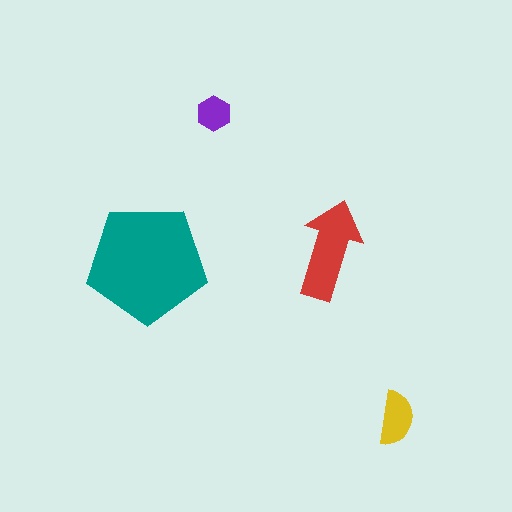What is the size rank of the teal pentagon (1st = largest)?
1st.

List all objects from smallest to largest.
The purple hexagon, the yellow semicircle, the red arrow, the teal pentagon.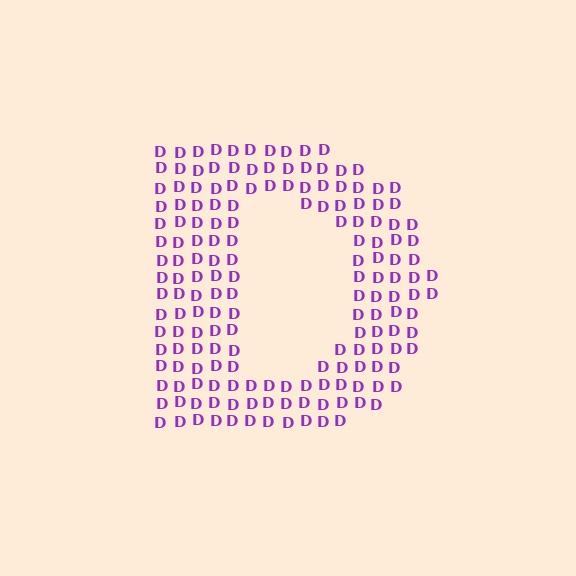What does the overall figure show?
The overall figure shows the letter D.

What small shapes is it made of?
It is made of small letter D's.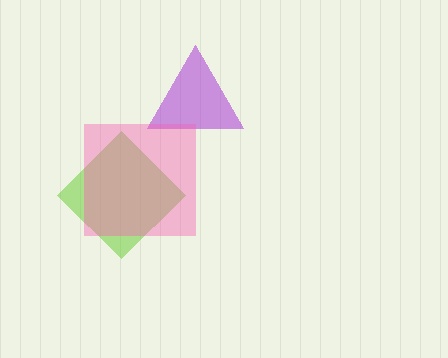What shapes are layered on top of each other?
The layered shapes are: a lime diamond, a purple triangle, a pink square.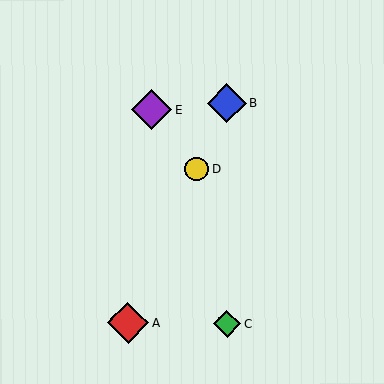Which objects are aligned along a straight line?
Objects A, B, D are aligned along a straight line.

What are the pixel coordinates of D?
Object D is at (197, 169).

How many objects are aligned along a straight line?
3 objects (A, B, D) are aligned along a straight line.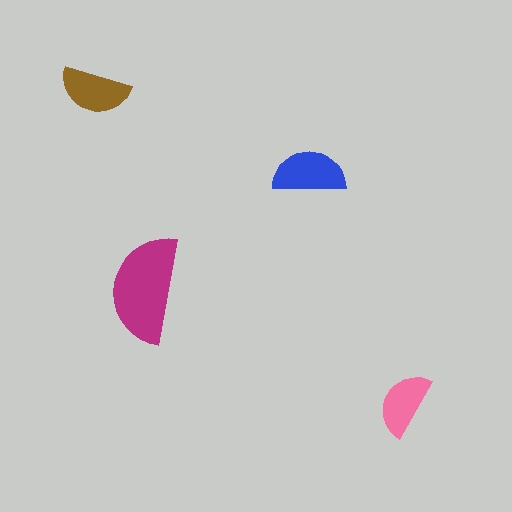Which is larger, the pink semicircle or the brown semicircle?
The brown one.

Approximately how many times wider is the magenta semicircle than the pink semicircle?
About 1.5 times wider.